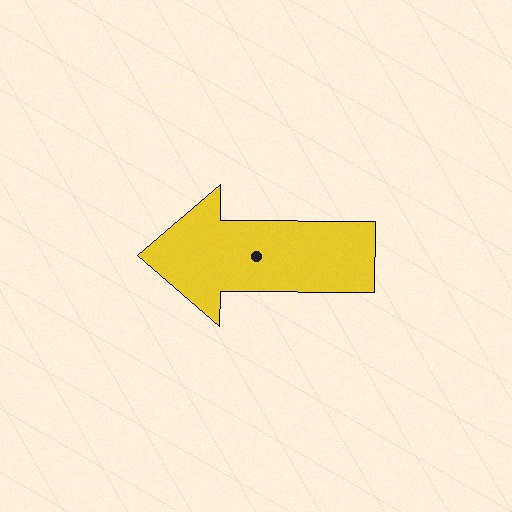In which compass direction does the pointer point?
West.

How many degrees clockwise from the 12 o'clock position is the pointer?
Approximately 270 degrees.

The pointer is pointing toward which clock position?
Roughly 9 o'clock.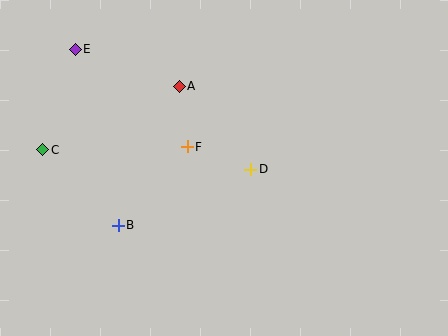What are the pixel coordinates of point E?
Point E is at (75, 49).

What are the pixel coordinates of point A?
Point A is at (179, 86).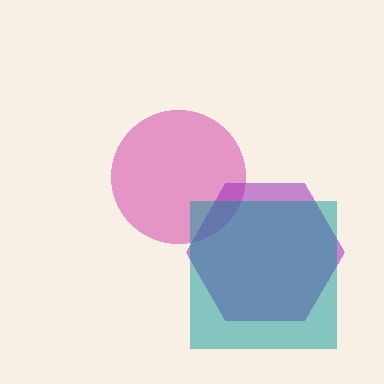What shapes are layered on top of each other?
The layered shapes are: a magenta circle, a purple hexagon, a teal square.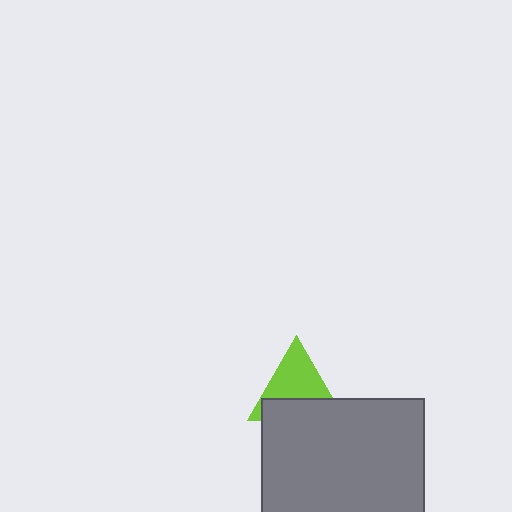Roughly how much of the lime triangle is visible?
About half of it is visible (roughly 57%).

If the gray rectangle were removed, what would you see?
You would see the complete lime triangle.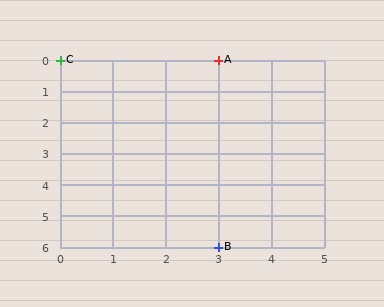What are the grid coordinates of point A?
Point A is at grid coordinates (3, 0).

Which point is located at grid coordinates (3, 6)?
Point B is at (3, 6).